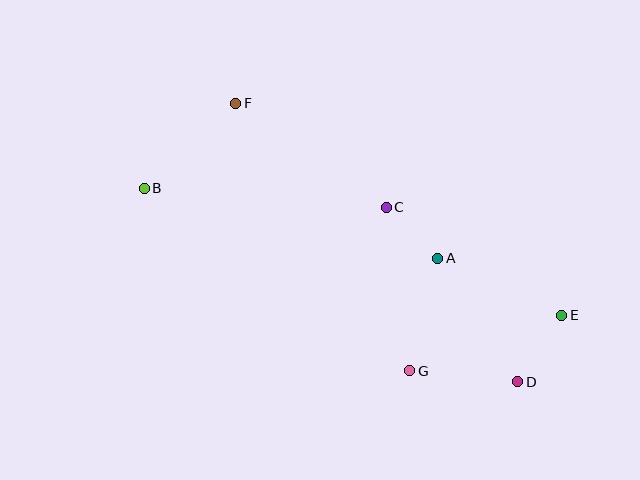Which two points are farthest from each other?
Points B and E are farthest from each other.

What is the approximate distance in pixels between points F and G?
The distance between F and G is approximately 319 pixels.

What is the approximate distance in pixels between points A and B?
The distance between A and B is approximately 302 pixels.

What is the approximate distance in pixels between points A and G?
The distance between A and G is approximately 116 pixels.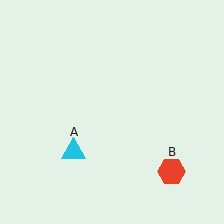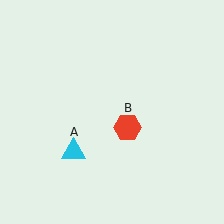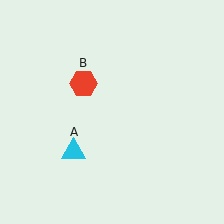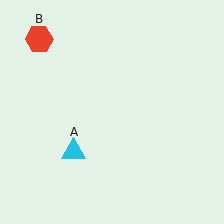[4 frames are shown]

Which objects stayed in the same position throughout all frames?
Cyan triangle (object A) remained stationary.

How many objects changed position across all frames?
1 object changed position: red hexagon (object B).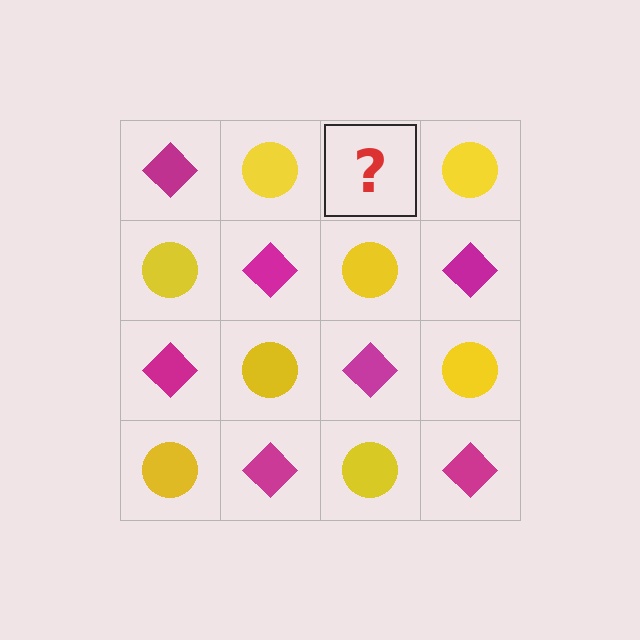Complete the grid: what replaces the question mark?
The question mark should be replaced with a magenta diamond.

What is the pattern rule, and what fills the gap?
The rule is that it alternates magenta diamond and yellow circle in a checkerboard pattern. The gap should be filled with a magenta diamond.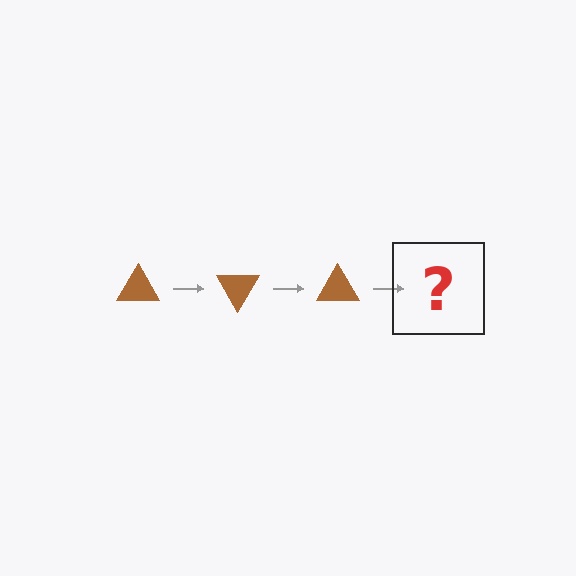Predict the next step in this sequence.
The next step is a brown triangle rotated 180 degrees.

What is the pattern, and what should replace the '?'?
The pattern is that the triangle rotates 60 degrees each step. The '?' should be a brown triangle rotated 180 degrees.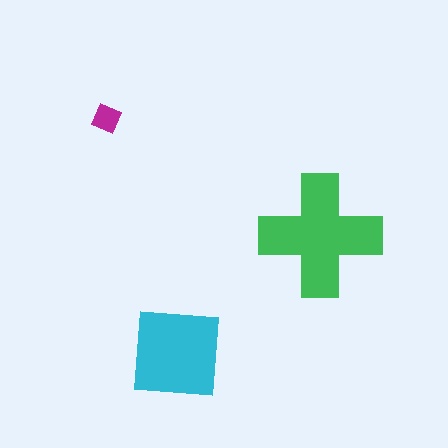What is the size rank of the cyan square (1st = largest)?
2nd.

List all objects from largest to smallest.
The green cross, the cyan square, the magenta diamond.